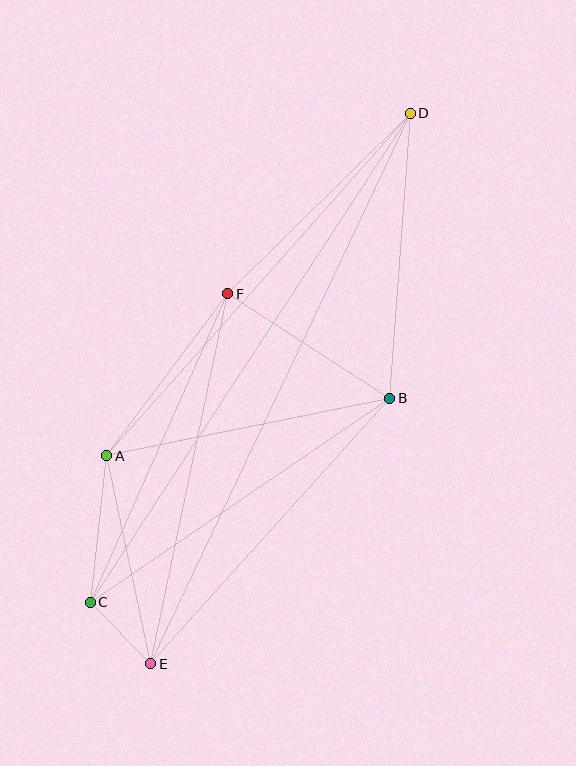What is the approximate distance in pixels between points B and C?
The distance between B and C is approximately 362 pixels.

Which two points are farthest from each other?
Points D and E are farthest from each other.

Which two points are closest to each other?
Points C and E are closest to each other.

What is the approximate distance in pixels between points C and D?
The distance between C and D is approximately 584 pixels.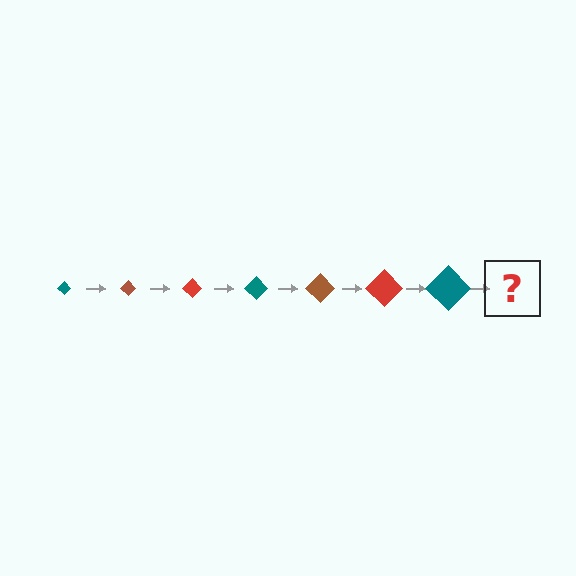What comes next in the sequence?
The next element should be a brown diamond, larger than the previous one.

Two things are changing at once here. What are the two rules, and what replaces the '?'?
The two rules are that the diamond grows larger each step and the color cycles through teal, brown, and red. The '?' should be a brown diamond, larger than the previous one.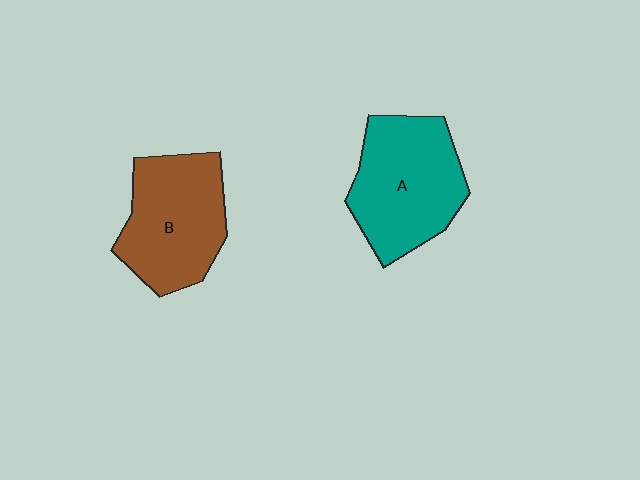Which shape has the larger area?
Shape A (teal).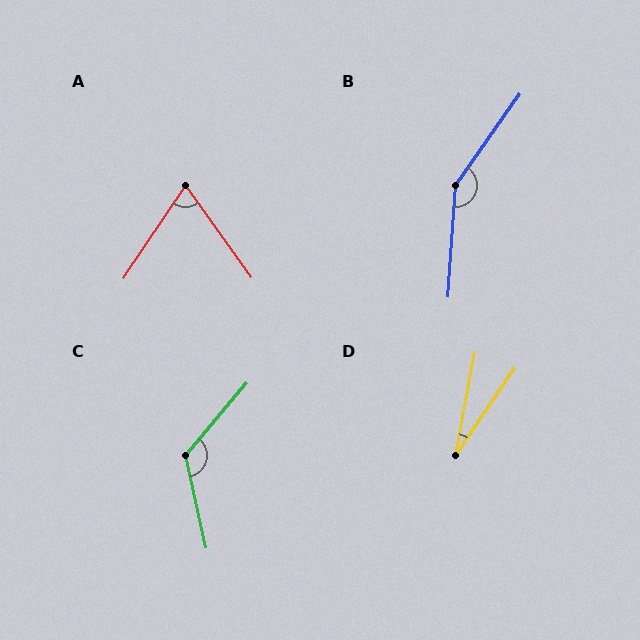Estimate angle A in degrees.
Approximately 70 degrees.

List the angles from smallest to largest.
D (24°), A (70°), C (127°), B (148°).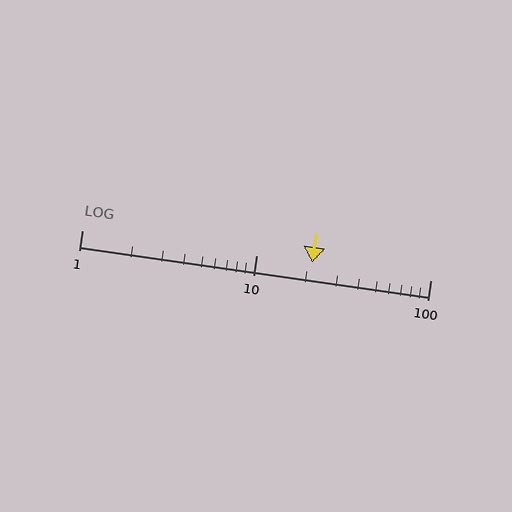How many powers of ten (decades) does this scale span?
The scale spans 2 decades, from 1 to 100.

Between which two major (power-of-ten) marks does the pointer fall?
The pointer is between 10 and 100.